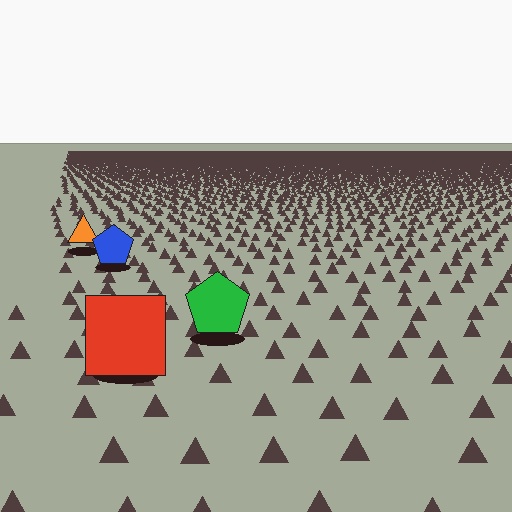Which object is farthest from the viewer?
The orange triangle is farthest from the viewer. It appears smaller and the ground texture around it is denser.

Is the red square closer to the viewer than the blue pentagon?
Yes. The red square is closer — you can tell from the texture gradient: the ground texture is coarser near it.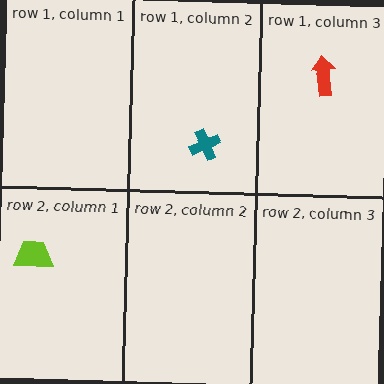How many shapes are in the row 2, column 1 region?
1.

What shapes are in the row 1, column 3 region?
The red arrow.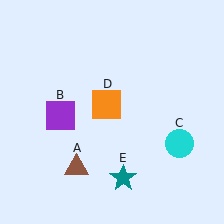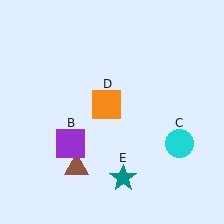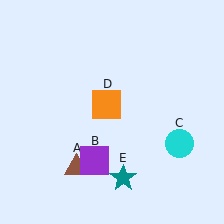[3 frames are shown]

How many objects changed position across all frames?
1 object changed position: purple square (object B).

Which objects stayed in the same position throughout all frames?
Brown triangle (object A) and cyan circle (object C) and orange square (object D) and teal star (object E) remained stationary.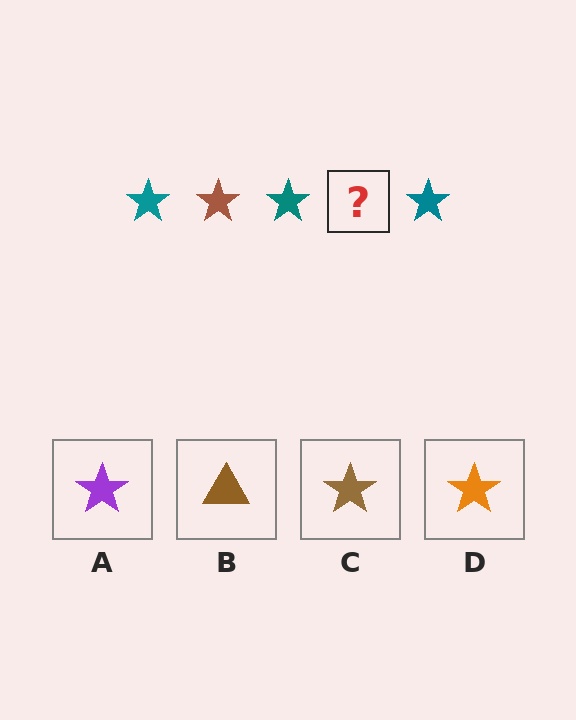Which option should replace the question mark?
Option C.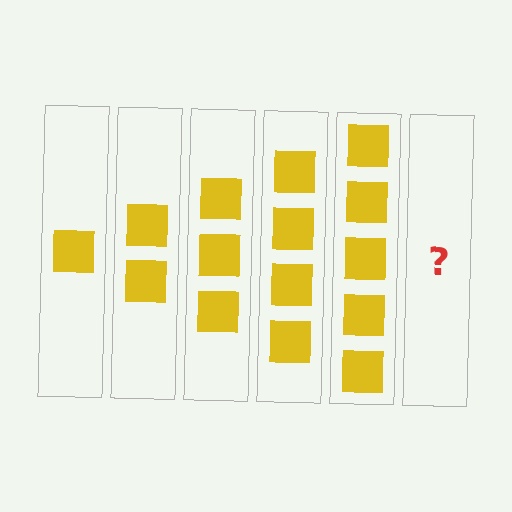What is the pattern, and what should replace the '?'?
The pattern is that each step adds one more square. The '?' should be 6 squares.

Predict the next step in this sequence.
The next step is 6 squares.